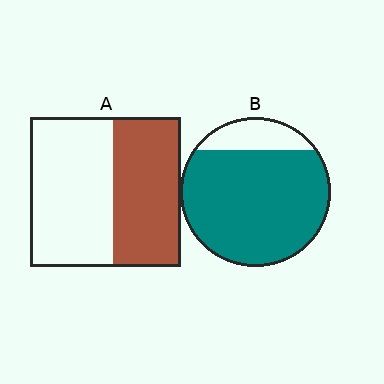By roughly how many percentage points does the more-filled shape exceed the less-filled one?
By roughly 40 percentage points (B over A).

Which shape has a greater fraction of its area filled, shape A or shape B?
Shape B.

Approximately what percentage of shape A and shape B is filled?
A is approximately 45% and B is approximately 85%.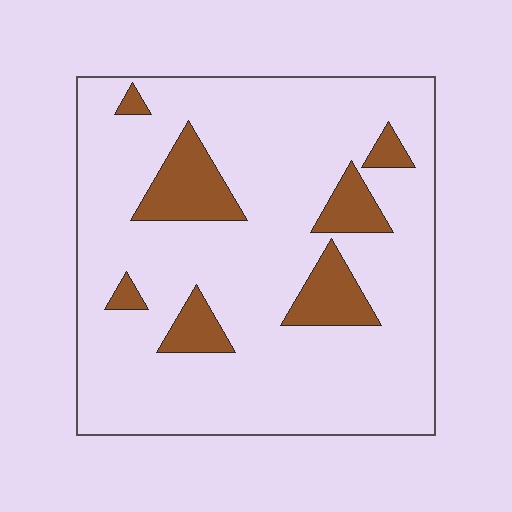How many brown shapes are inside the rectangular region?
7.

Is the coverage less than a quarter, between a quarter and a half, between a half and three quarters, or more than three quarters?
Less than a quarter.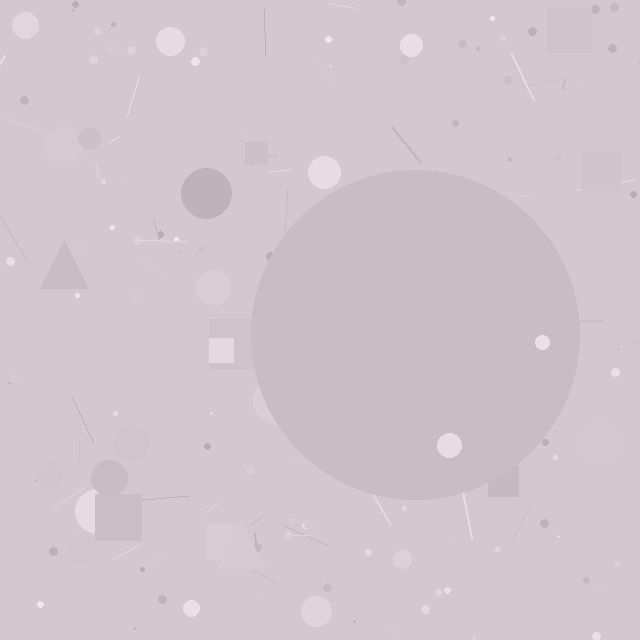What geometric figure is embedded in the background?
A circle is embedded in the background.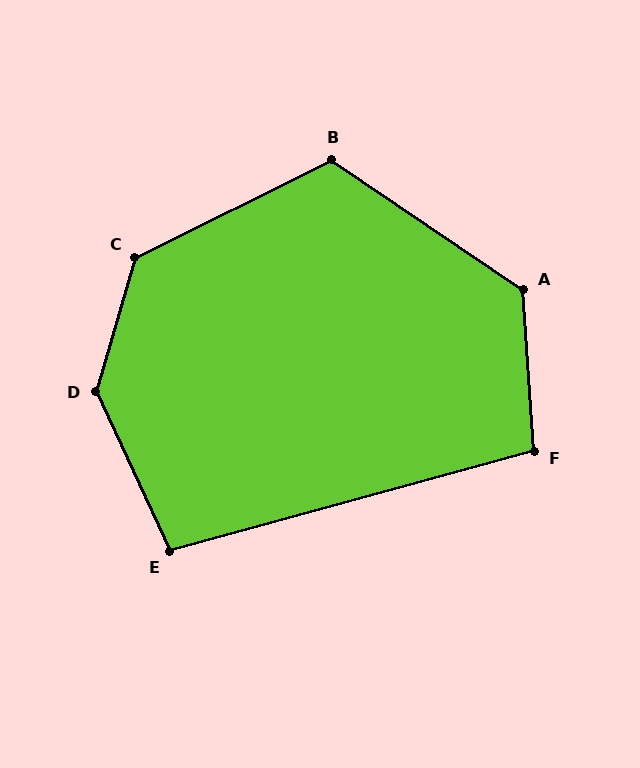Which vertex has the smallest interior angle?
E, at approximately 100 degrees.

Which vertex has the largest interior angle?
D, at approximately 139 degrees.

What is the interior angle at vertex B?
Approximately 120 degrees (obtuse).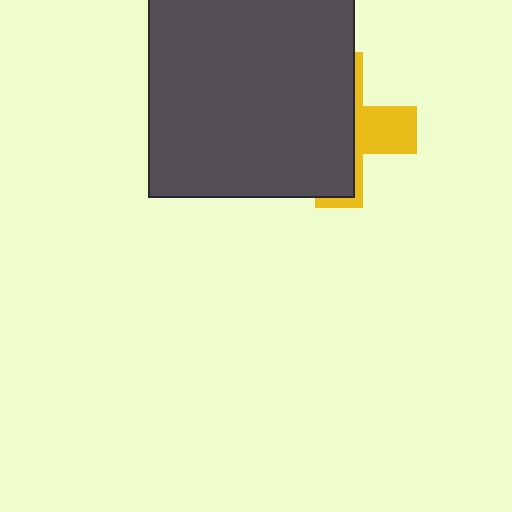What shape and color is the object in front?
The object in front is a dark gray rectangle.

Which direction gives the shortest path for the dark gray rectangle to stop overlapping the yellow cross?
Moving left gives the shortest separation.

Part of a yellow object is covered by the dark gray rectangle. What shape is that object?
It is a cross.